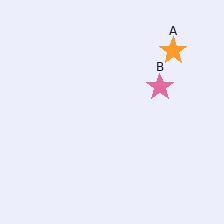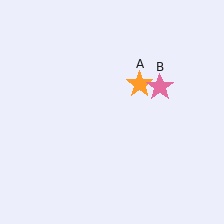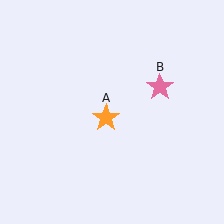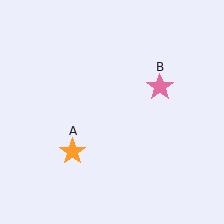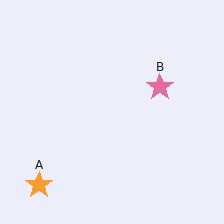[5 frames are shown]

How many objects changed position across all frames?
1 object changed position: orange star (object A).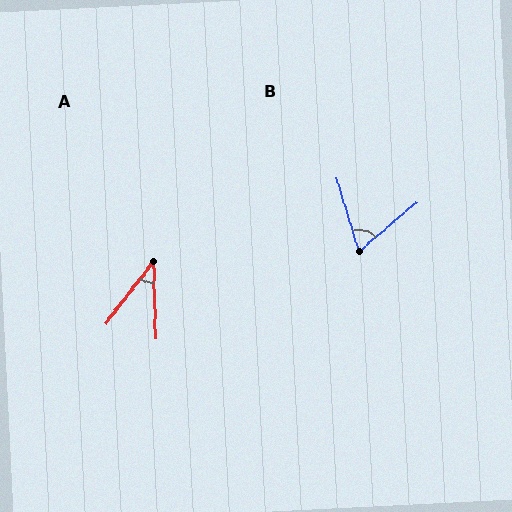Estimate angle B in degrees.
Approximately 66 degrees.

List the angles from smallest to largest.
A (39°), B (66°).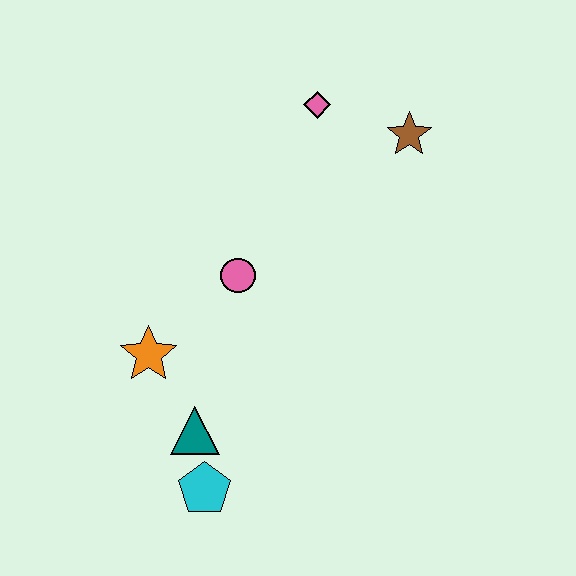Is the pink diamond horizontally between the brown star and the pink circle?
Yes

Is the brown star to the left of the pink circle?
No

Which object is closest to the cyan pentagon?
The teal triangle is closest to the cyan pentagon.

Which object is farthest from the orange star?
The brown star is farthest from the orange star.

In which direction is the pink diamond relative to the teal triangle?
The pink diamond is above the teal triangle.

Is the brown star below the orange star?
No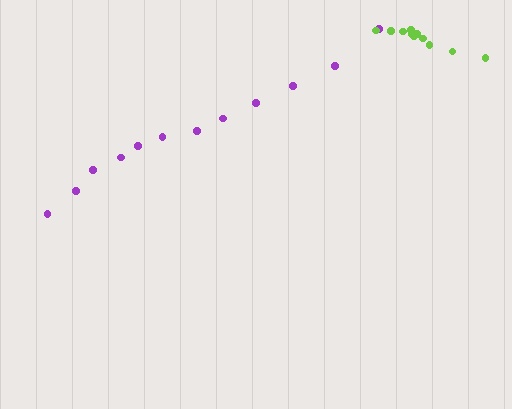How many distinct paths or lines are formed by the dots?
There are 2 distinct paths.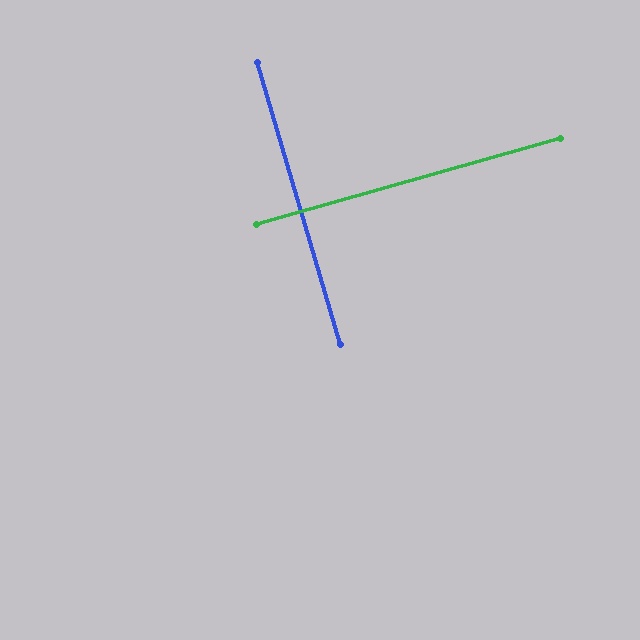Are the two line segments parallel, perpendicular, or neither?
Perpendicular — they meet at approximately 89°.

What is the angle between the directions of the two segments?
Approximately 89 degrees.